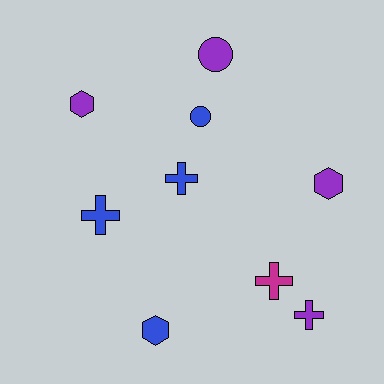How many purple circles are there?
There is 1 purple circle.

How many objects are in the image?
There are 9 objects.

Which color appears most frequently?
Blue, with 4 objects.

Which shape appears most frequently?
Cross, with 4 objects.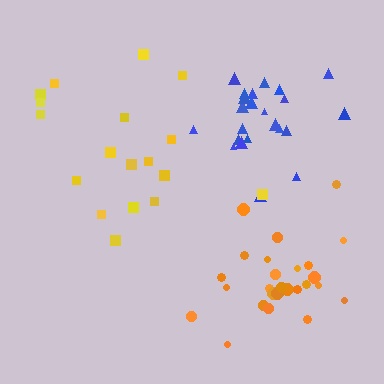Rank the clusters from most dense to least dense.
blue, orange, yellow.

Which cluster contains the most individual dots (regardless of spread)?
Orange (26).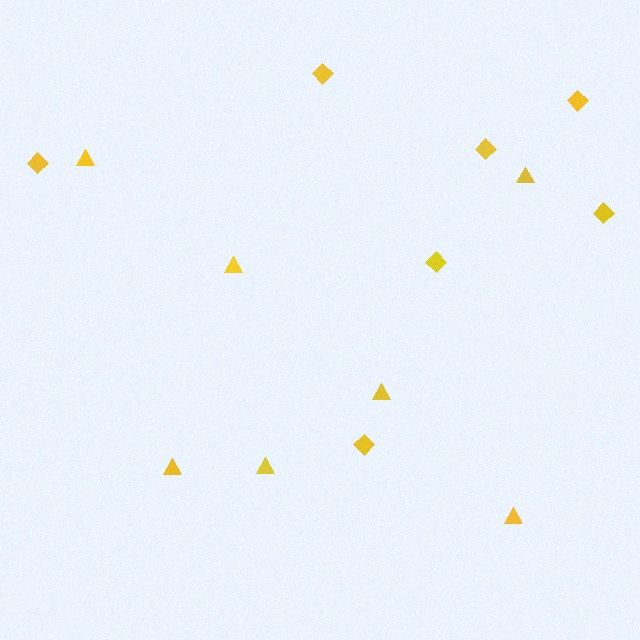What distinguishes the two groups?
There are 2 groups: one group of diamonds (7) and one group of triangles (7).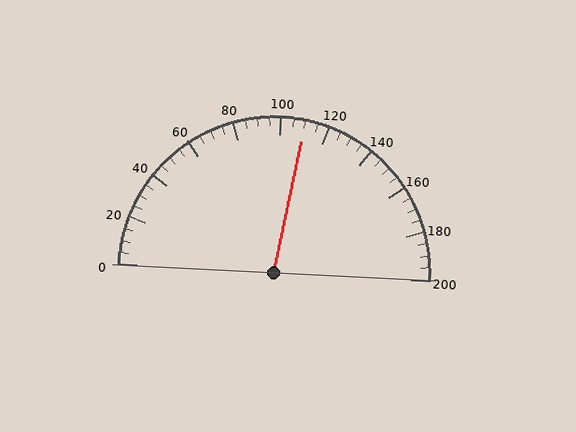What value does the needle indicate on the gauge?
The needle indicates approximately 110.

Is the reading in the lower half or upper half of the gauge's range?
The reading is in the upper half of the range (0 to 200).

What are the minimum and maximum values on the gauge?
The gauge ranges from 0 to 200.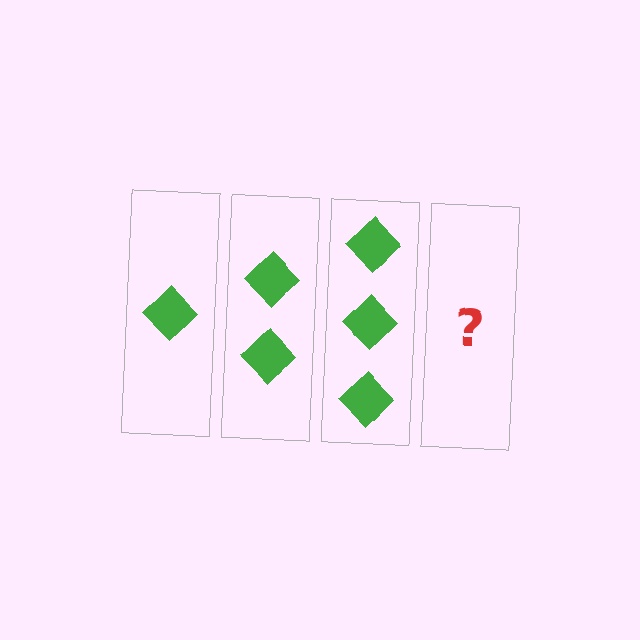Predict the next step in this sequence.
The next step is 4 diamonds.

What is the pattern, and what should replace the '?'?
The pattern is that each step adds one more diamond. The '?' should be 4 diamonds.